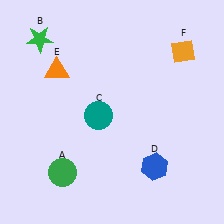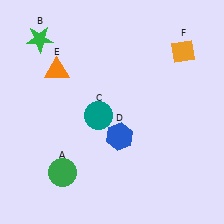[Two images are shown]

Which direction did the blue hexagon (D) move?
The blue hexagon (D) moved left.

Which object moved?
The blue hexagon (D) moved left.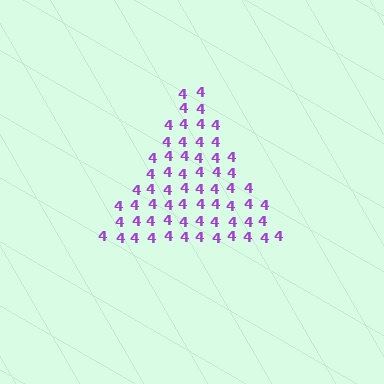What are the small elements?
The small elements are digit 4's.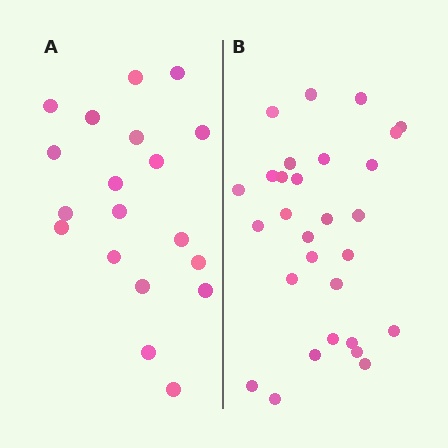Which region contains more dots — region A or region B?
Region B (the right region) has more dots.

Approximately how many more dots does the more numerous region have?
Region B has roughly 10 or so more dots than region A.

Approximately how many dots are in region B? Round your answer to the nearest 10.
About 30 dots. (The exact count is 29, which rounds to 30.)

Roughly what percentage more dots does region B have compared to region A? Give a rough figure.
About 55% more.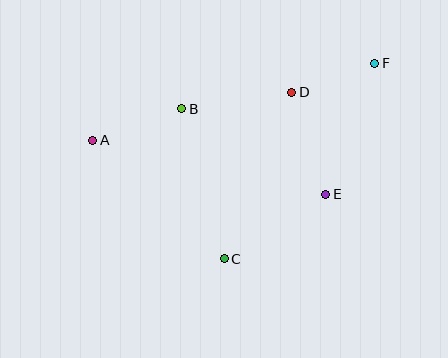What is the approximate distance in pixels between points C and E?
The distance between C and E is approximately 120 pixels.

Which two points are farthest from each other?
Points A and F are farthest from each other.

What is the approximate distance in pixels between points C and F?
The distance between C and F is approximately 246 pixels.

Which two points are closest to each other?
Points D and F are closest to each other.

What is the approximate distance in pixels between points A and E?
The distance between A and E is approximately 239 pixels.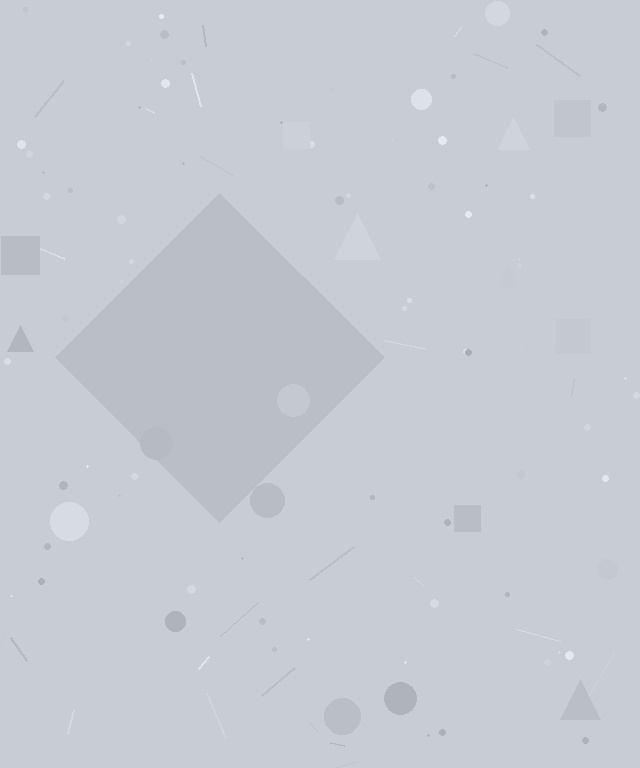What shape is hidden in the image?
A diamond is hidden in the image.